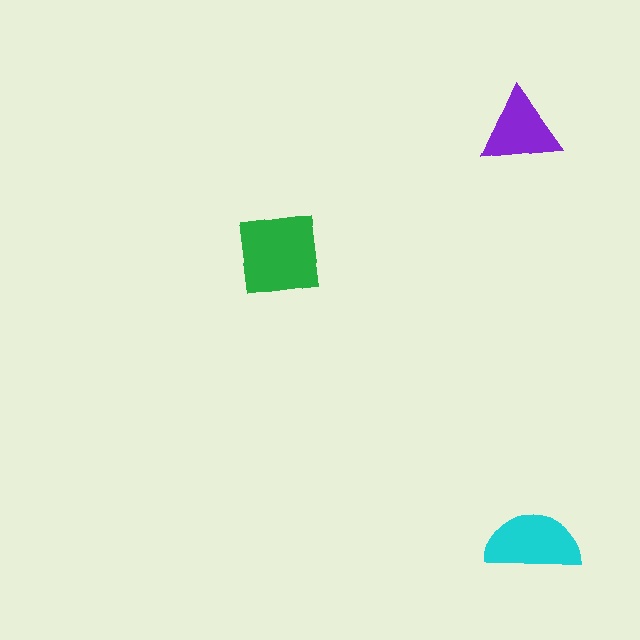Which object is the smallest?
The purple triangle.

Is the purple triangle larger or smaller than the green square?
Smaller.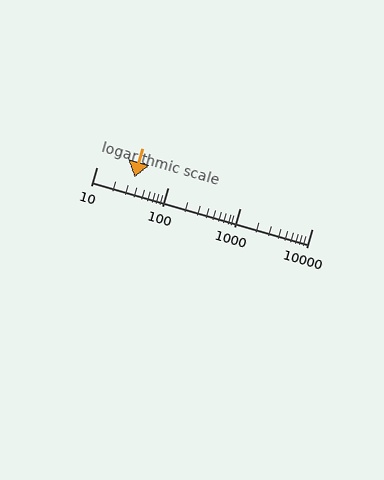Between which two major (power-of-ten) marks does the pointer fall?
The pointer is between 10 and 100.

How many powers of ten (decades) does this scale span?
The scale spans 3 decades, from 10 to 10000.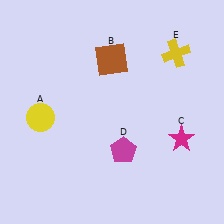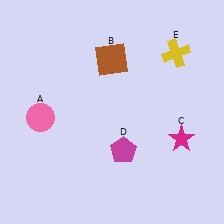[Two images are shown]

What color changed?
The circle (A) changed from yellow in Image 1 to pink in Image 2.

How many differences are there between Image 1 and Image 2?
There is 1 difference between the two images.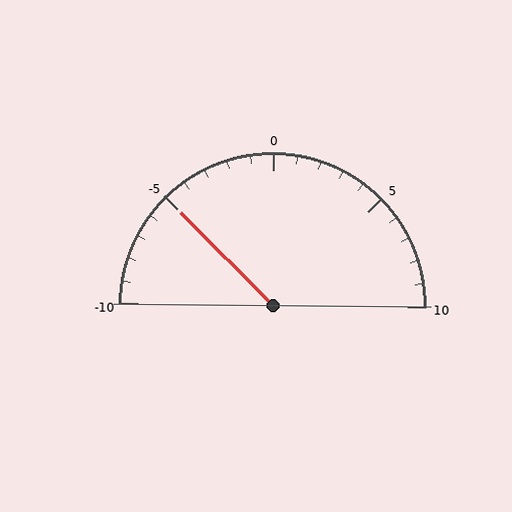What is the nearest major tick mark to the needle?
The nearest major tick mark is -5.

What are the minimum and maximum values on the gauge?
The gauge ranges from -10 to 10.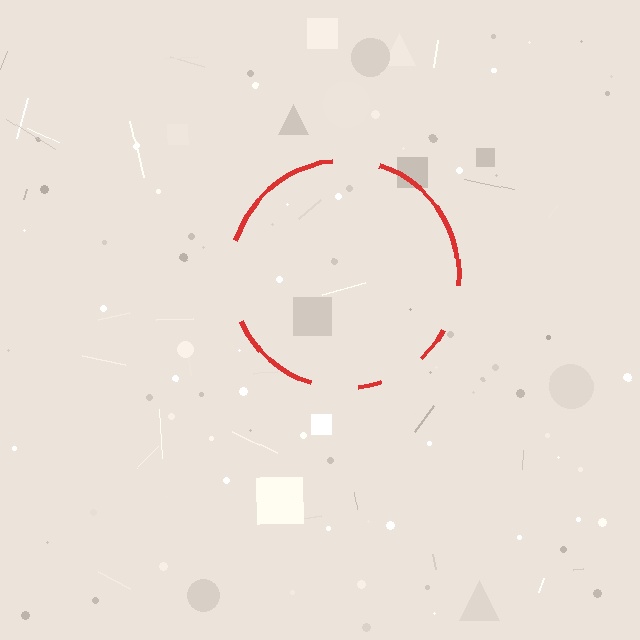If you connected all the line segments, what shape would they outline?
They would outline a circle.